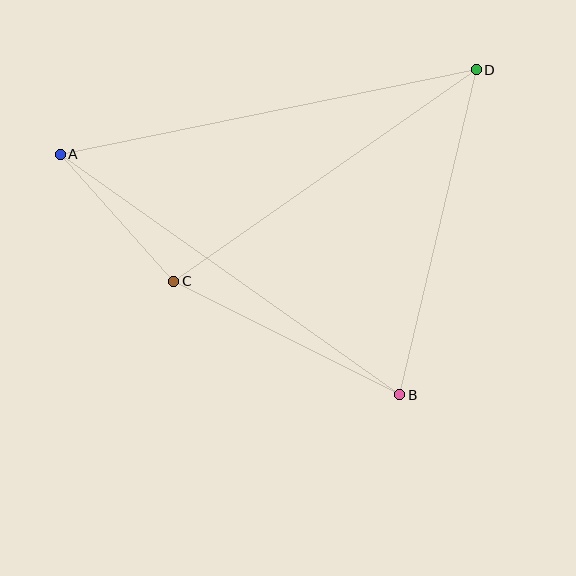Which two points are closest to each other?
Points A and C are closest to each other.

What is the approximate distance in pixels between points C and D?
The distance between C and D is approximately 369 pixels.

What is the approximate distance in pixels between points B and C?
The distance between B and C is approximately 253 pixels.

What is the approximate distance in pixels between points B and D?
The distance between B and D is approximately 334 pixels.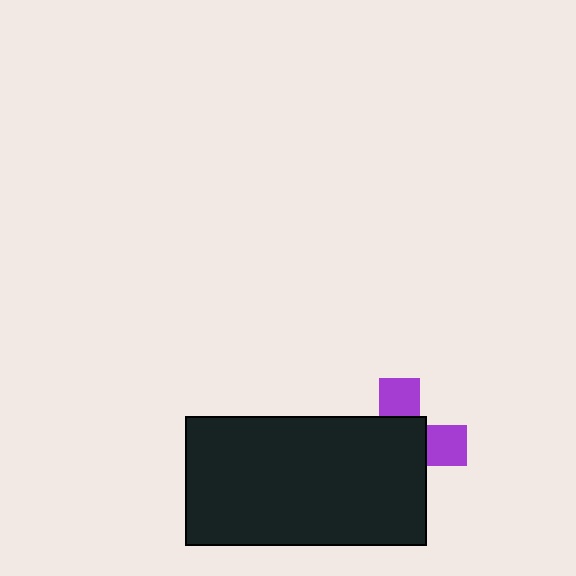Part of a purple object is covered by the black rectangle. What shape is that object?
It is a cross.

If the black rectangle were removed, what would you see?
You would see the complete purple cross.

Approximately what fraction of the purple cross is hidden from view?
Roughly 66% of the purple cross is hidden behind the black rectangle.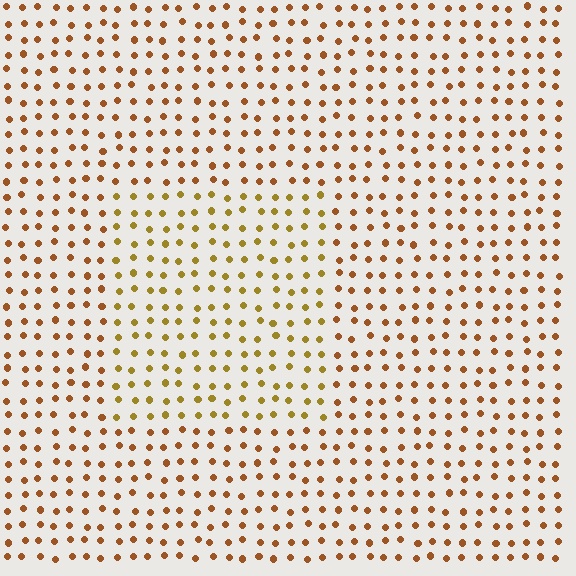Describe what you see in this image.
The image is filled with small brown elements in a uniform arrangement. A rectangle-shaped region is visible where the elements are tinted to a slightly different hue, forming a subtle color boundary.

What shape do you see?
I see a rectangle.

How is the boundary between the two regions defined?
The boundary is defined purely by a slight shift in hue (about 25 degrees). Spacing, size, and orientation are identical on both sides.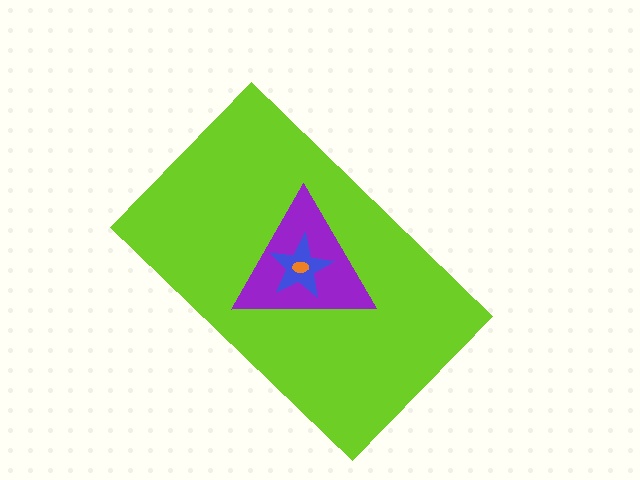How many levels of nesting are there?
4.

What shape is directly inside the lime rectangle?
The purple triangle.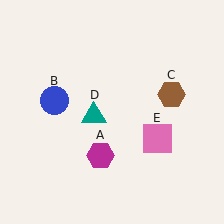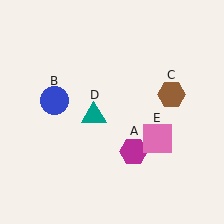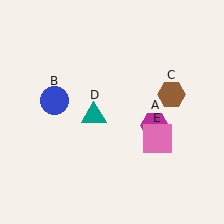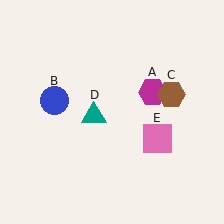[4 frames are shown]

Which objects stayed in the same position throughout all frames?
Blue circle (object B) and brown hexagon (object C) and teal triangle (object D) and pink square (object E) remained stationary.